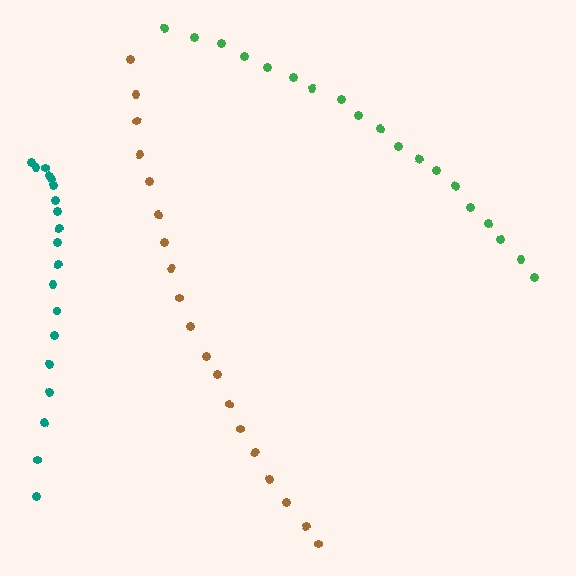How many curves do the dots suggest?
There are 3 distinct paths.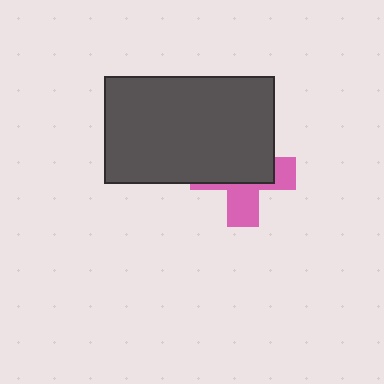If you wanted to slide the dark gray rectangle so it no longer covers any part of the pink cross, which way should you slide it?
Slide it up — that is the most direct way to separate the two shapes.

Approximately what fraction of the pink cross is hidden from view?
Roughly 59% of the pink cross is hidden behind the dark gray rectangle.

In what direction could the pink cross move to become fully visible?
The pink cross could move down. That would shift it out from behind the dark gray rectangle entirely.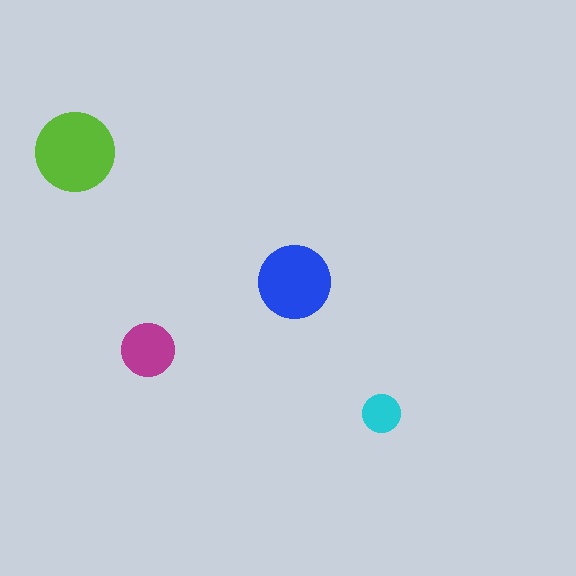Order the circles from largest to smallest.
the lime one, the blue one, the magenta one, the cyan one.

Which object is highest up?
The lime circle is topmost.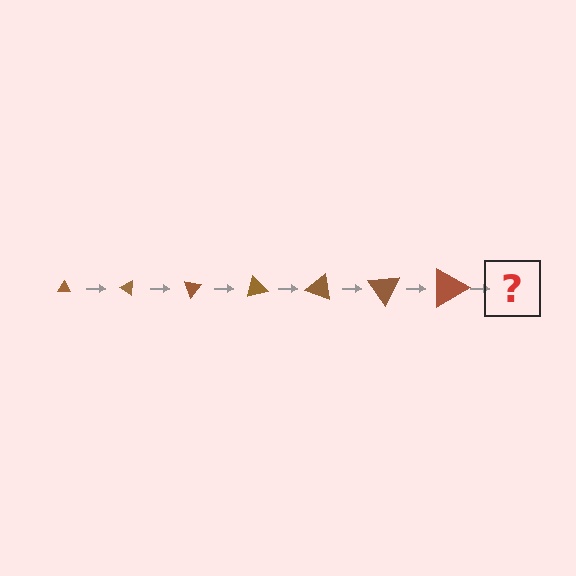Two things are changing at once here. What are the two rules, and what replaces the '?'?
The two rules are that the triangle grows larger each step and it rotates 35 degrees each step. The '?' should be a triangle, larger than the previous one and rotated 245 degrees from the start.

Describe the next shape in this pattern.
It should be a triangle, larger than the previous one and rotated 245 degrees from the start.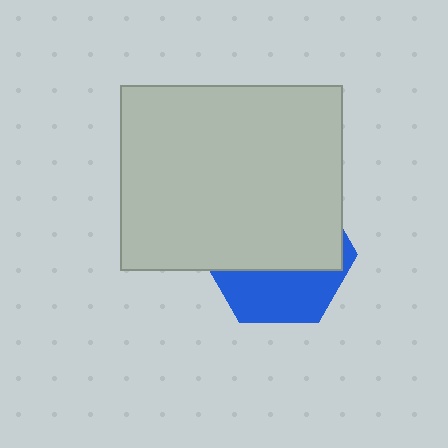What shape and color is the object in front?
The object in front is a light gray rectangle.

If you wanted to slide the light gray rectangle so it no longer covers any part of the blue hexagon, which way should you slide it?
Slide it up — that is the most direct way to separate the two shapes.